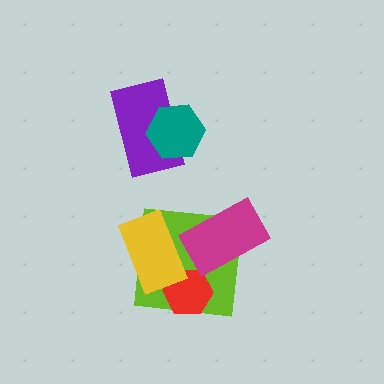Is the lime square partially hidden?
Yes, it is partially covered by another shape.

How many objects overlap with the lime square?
3 objects overlap with the lime square.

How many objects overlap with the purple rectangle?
1 object overlaps with the purple rectangle.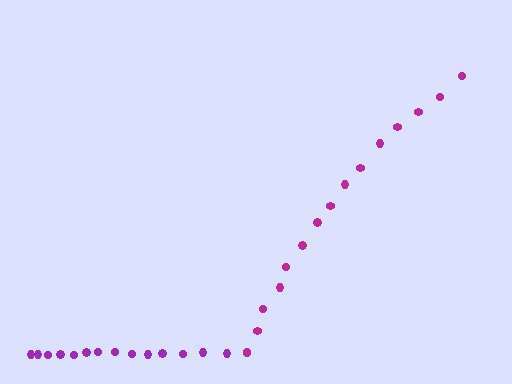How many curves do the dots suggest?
There are 2 distinct paths.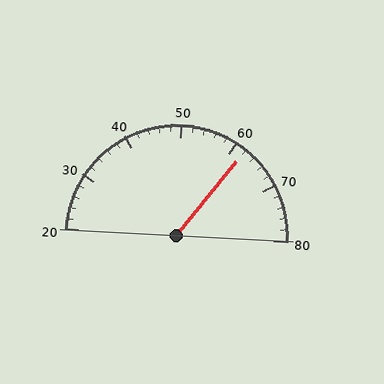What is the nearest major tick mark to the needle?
The nearest major tick mark is 60.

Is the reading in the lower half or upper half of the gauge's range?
The reading is in the upper half of the range (20 to 80).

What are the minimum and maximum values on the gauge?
The gauge ranges from 20 to 80.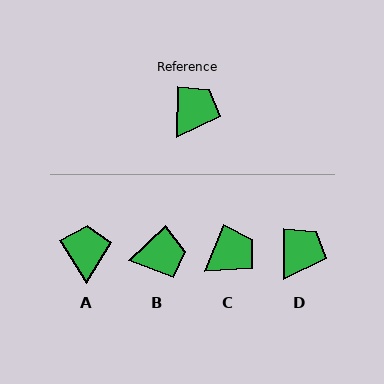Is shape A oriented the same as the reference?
No, it is off by about 32 degrees.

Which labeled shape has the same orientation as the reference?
D.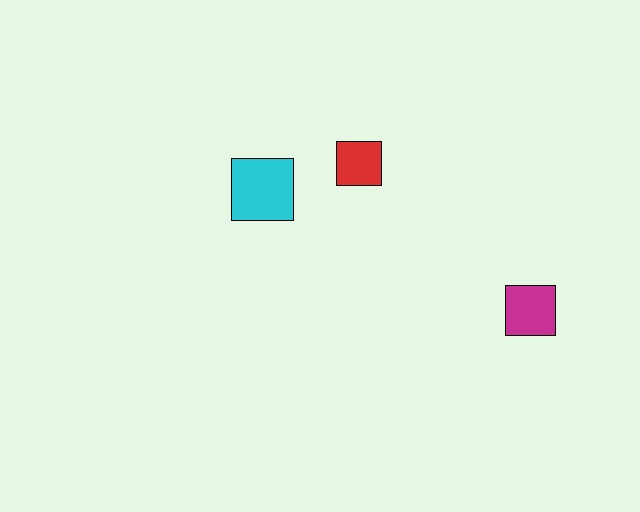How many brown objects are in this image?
There are no brown objects.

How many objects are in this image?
There are 3 objects.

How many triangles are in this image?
There are no triangles.